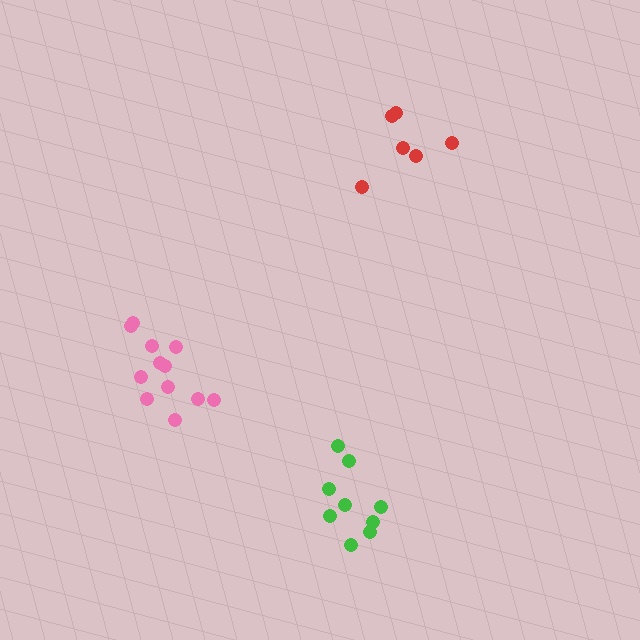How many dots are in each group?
Group 1: 9 dots, Group 2: 12 dots, Group 3: 6 dots (27 total).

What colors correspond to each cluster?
The clusters are colored: green, pink, red.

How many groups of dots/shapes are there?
There are 3 groups.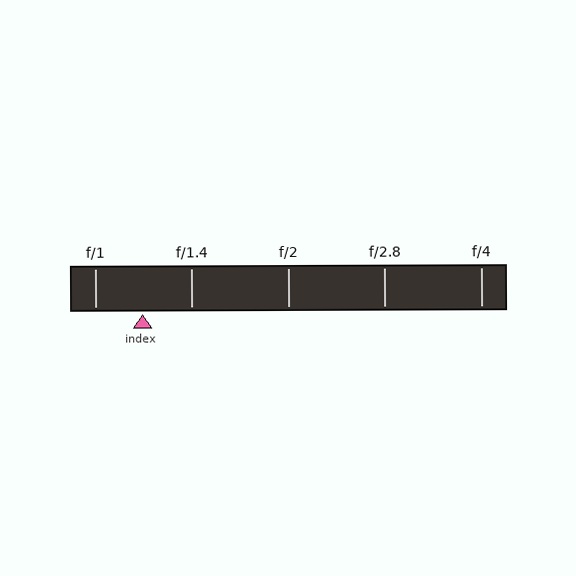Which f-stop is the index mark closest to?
The index mark is closest to f/1.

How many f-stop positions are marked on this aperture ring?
There are 5 f-stop positions marked.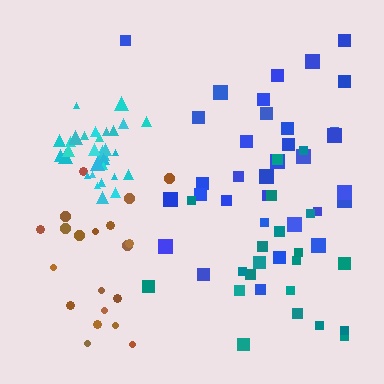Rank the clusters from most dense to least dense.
cyan, brown, blue, teal.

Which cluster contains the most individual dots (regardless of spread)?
Blue (33).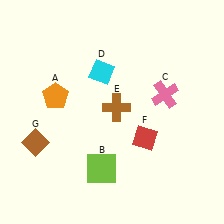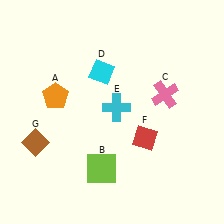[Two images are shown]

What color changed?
The cross (E) changed from brown in Image 1 to cyan in Image 2.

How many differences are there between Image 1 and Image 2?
There is 1 difference between the two images.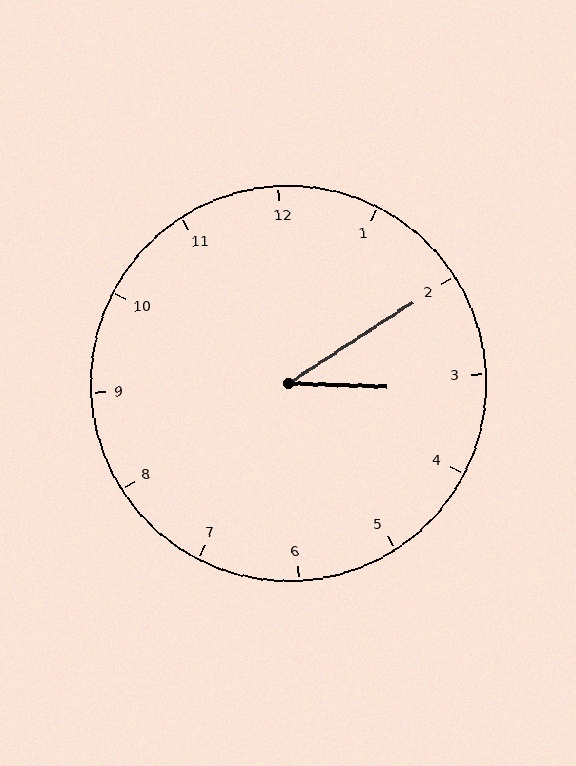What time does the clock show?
3:10.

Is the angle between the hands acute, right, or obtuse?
It is acute.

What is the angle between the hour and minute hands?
Approximately 35 degrees.